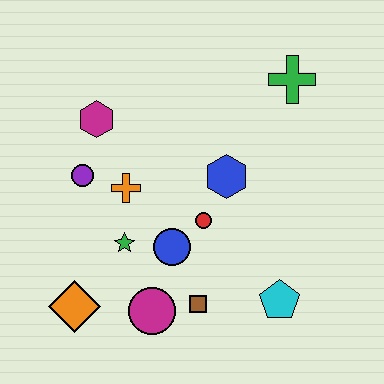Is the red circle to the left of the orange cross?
No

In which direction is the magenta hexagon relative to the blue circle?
The magenta hexagon is above the blue circle.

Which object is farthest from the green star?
The green cross is farthest from the green star.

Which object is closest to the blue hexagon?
The red circle is closest to the blue hexagon.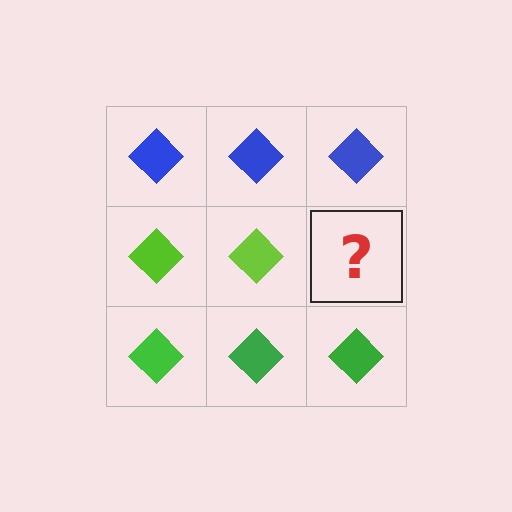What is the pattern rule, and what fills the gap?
The rule is that each row has a consistent color. The gap should be filled with a lime diamond.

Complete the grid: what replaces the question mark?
The question mark should be replaced with a lime diamond.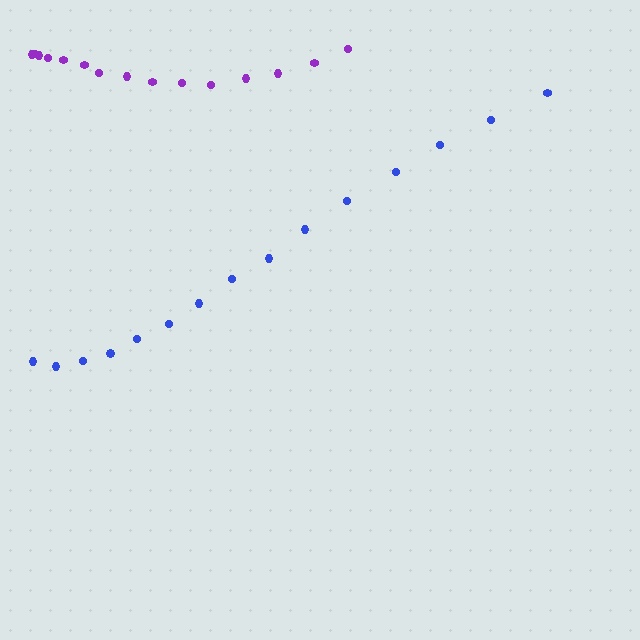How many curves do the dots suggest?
There are 2 distinct paths.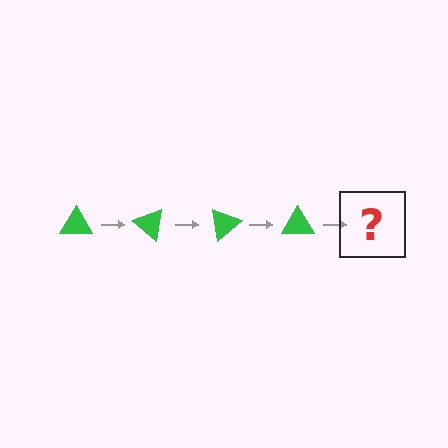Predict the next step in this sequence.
The next step is a green triangle rotated 160 degrees.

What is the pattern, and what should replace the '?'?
The pattern is that the triangle rotates 40 degrees each step. The '?' should be a green triangle rotated 160 degrees.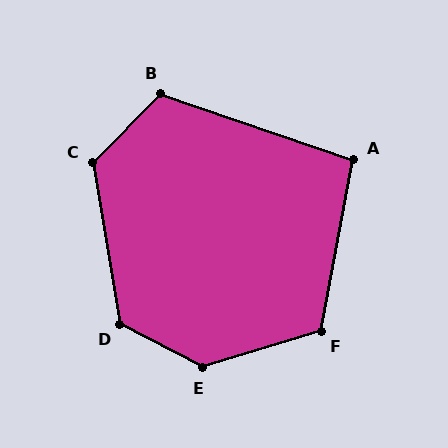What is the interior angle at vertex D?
Approximately 127 degrees (obtuse).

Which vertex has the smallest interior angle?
A, at approximately 98 degrees.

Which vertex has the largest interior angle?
E, at approximately 136 degrees.